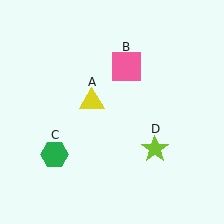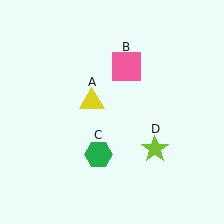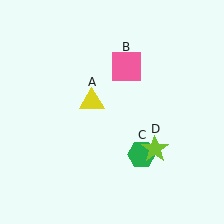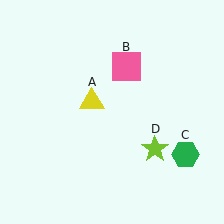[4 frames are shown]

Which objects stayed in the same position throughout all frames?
Yellow triangle (object A) and pink square (object B) and lime star (object D) remained stationary.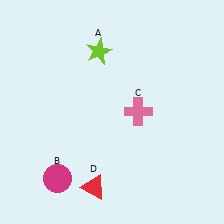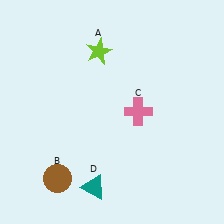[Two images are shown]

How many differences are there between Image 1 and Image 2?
There are 2 differences between the two images.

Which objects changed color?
B changed from magenta to brown. D changed from red to teal.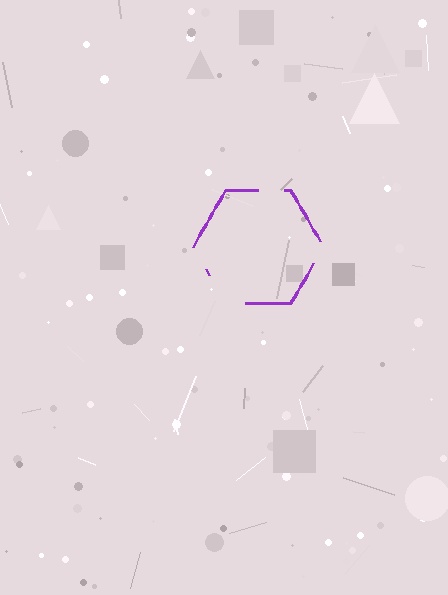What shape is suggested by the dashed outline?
The dashed outline suggests a hexagon.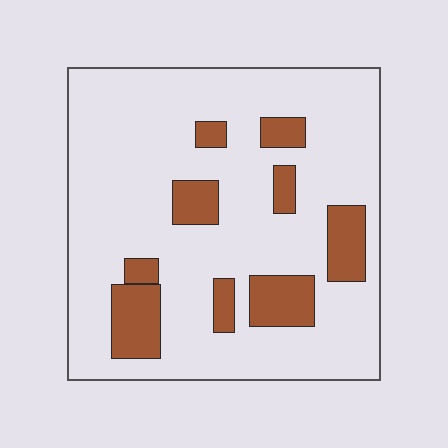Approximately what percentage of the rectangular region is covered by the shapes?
Approximately 20%.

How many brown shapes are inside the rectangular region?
9.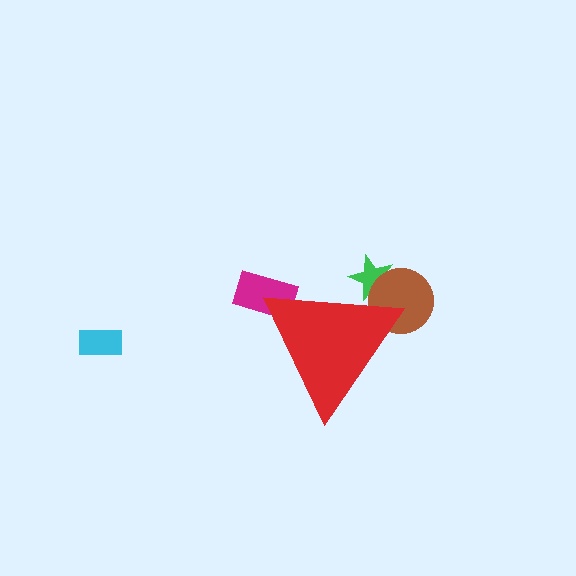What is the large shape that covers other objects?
A red triangle.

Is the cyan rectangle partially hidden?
No, the cyan rectangle is fully visible.